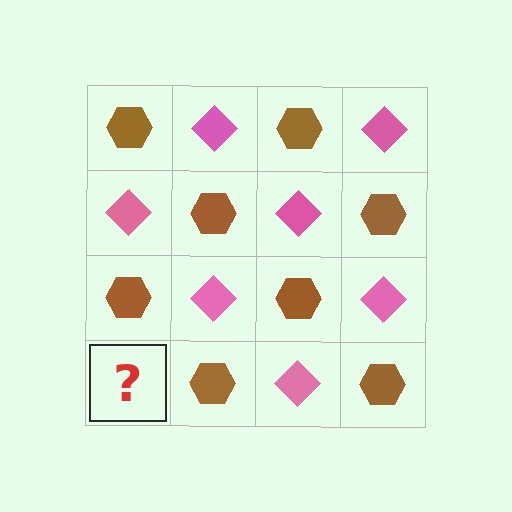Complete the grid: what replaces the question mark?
The question mark should be replaced with a pink diamond.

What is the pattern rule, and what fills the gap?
The rule is that it alternates brown hexagon and pink diamond in a checkerboard pattern. The gap should be filled with a pink diamond.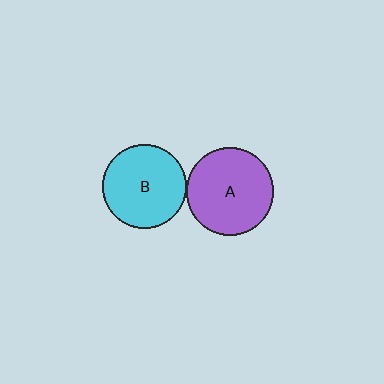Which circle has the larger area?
Circle A (purple).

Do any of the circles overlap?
No, none of the circles overlap.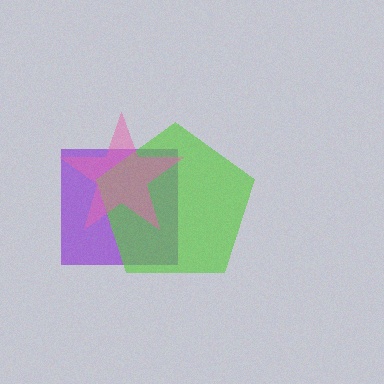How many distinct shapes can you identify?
There are 3 distinct shapes: a purple square, a lime pentagon, a pink star.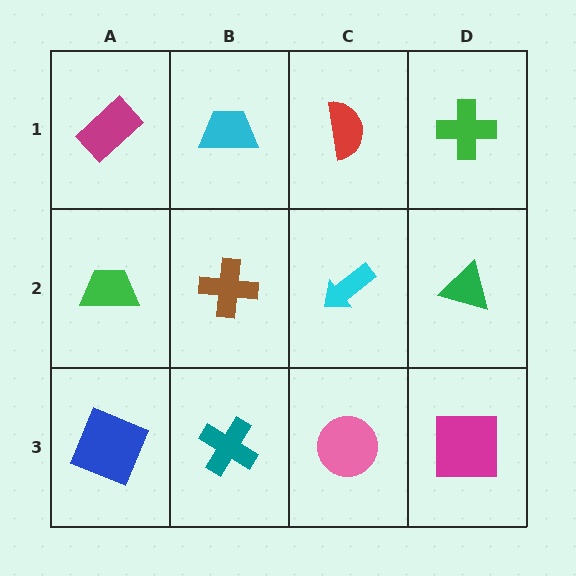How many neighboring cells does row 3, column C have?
3.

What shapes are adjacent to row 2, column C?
A red semicircle (row 1, column C), a pink circle (row 3, column C), a brown cross (row 2, column B), a green triangle (row 2, column D).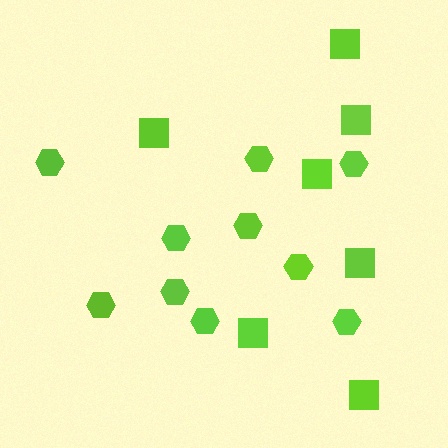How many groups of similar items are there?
There are 2 groups: one group of squares (7) and one group of hexagons (10).